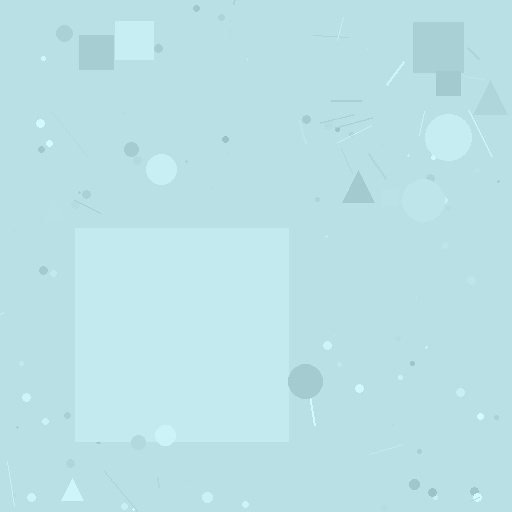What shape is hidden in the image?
A square is hidden in the image.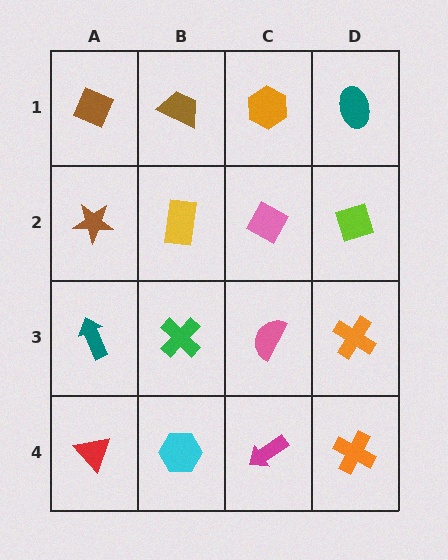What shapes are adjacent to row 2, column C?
An orange hexagon (row 1, column C), a pink semicircle (row 3, column C), a yellow rectangle (row 2, column B), a lime diamond (row 2, column D).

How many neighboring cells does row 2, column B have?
4.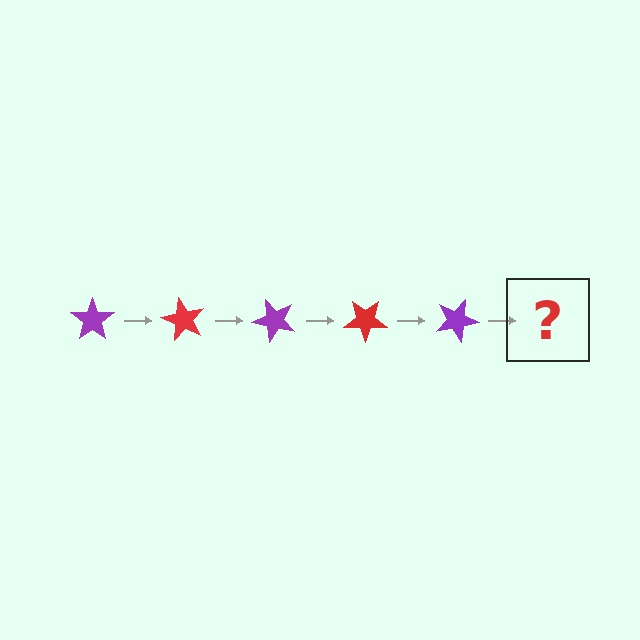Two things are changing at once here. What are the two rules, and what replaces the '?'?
The two rules are that it rotates 60 degrees each step and the color cycles through purple and red. The '?' should be a red star, rotated 300 degrees from the start.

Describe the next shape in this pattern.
It should be a red star, rotated 300 degrees from the start.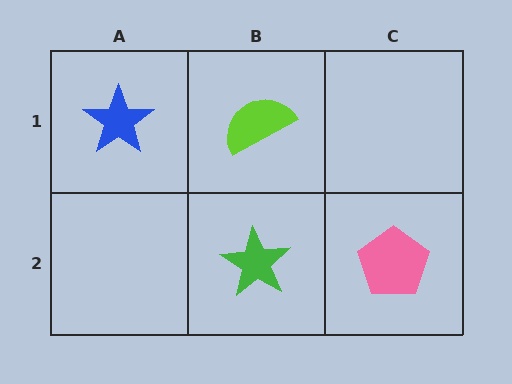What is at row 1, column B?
A lime semicircle.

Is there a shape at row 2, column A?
No, that cell is empty.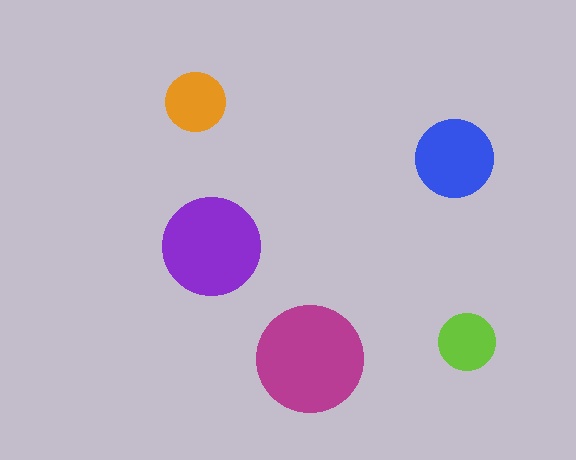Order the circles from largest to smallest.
the magenta one, the purple one, the blue one, the orange one, the lime one.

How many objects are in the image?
There are 5 objects in the image.